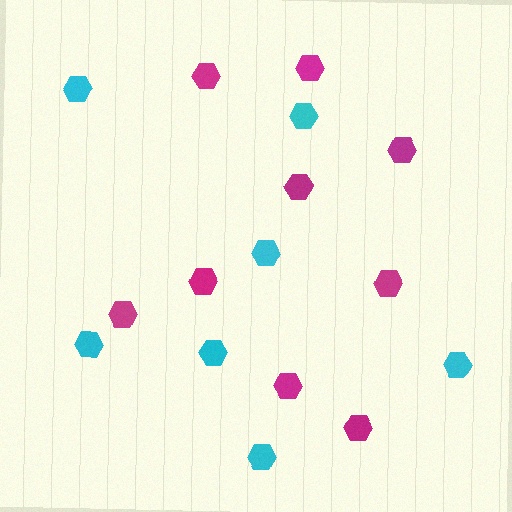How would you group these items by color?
There are 2 groups: one group of magenta hexagons (9) and one group of cyan hexagons (7).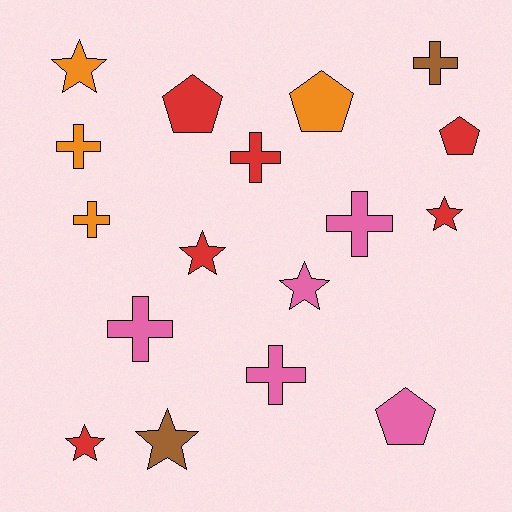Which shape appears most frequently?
Cross, with 7 objects.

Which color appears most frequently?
Red, with 6 objects.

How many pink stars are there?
There is 1 pink star.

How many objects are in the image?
There are 17 objects.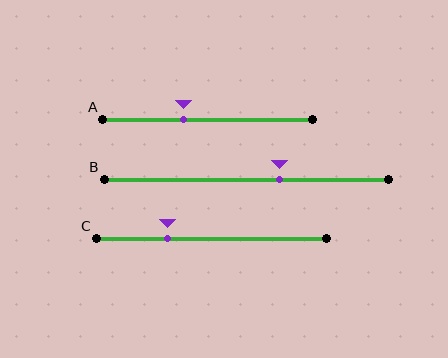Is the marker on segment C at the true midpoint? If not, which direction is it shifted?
No, the marker on segment C is shifted to the left by about 19% of the segment length.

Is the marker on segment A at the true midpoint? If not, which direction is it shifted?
No, the marker on segment A is shifted to the left by about 11% of the segment length.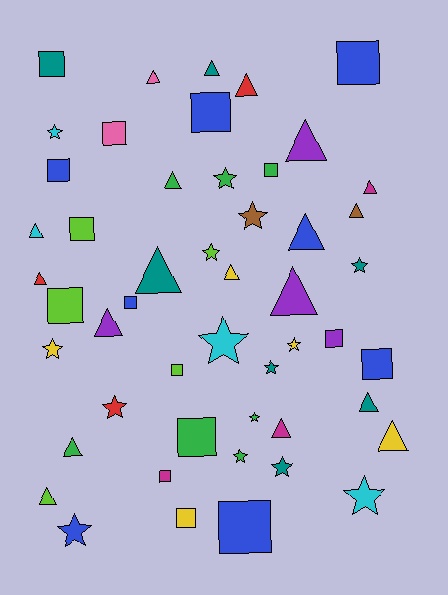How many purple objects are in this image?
There are 4 purple objects.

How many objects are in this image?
There are 50 objects.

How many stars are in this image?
There are 15 stars.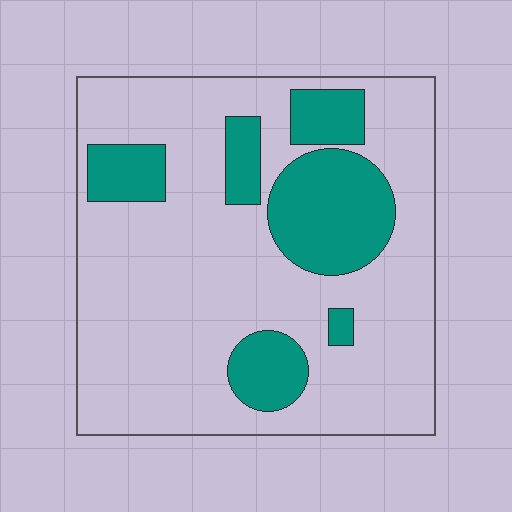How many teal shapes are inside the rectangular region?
6.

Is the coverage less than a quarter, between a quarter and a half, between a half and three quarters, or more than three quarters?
Less than a quarter.